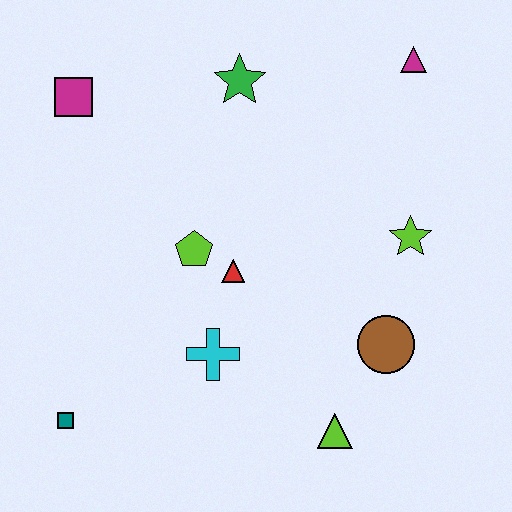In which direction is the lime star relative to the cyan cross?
The lime star is to the right of the cyan cross.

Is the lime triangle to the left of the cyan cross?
No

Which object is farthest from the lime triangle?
The magenta square is farthest from the lime triangle.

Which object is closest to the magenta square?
The green star is closest to the magenta square.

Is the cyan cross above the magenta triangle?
No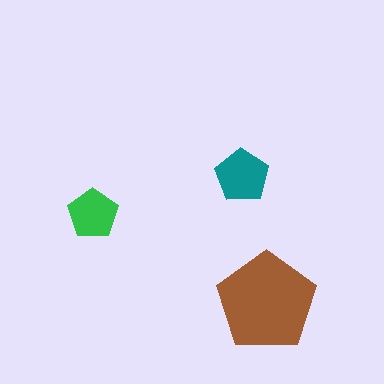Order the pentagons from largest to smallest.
the brown one, the teal one, the green one.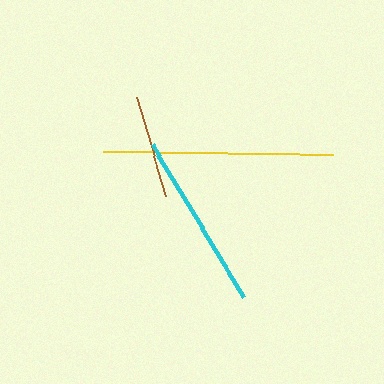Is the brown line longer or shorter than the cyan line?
The cyan line is longer than the brown line.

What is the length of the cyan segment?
The cyan segment is approximately 178 pixels long.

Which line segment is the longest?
The yellow line is the longest at approximately 229 pixels.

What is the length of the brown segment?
The brown segment is approximately 102 pixels long.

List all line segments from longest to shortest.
From longest to shortest: yellow, cyan, brown.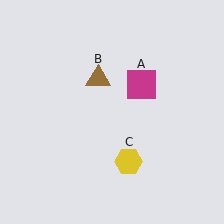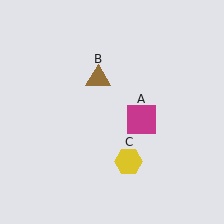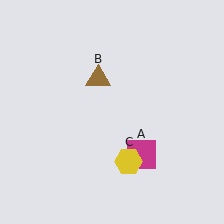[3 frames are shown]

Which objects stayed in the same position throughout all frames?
Brown triangle (object B) and yellow hexagon (object C) remained stationary.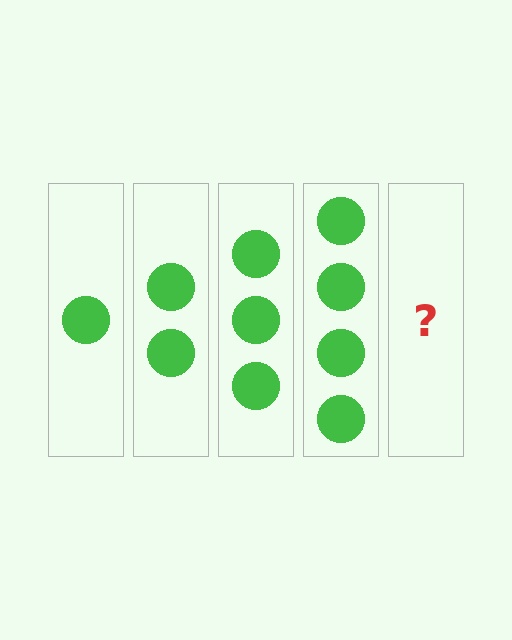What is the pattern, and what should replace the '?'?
The pattern is that each step adds one more circle. The '?' should be 5 circles.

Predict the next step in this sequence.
The next step is 5 circles.